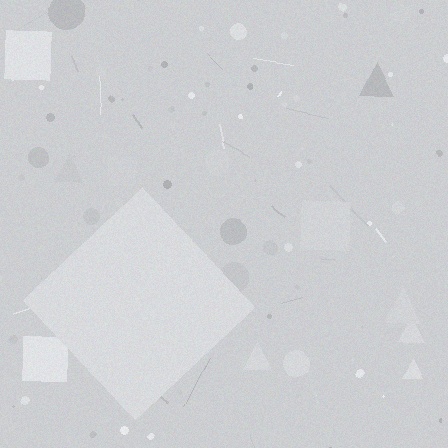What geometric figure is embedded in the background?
A diamond is embedded in the background.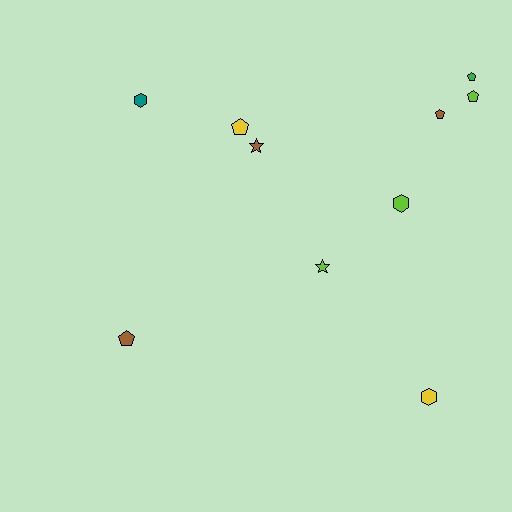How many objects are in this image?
There are 10 objects.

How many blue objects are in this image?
There are no blue objects.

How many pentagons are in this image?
There are 5 pentagons.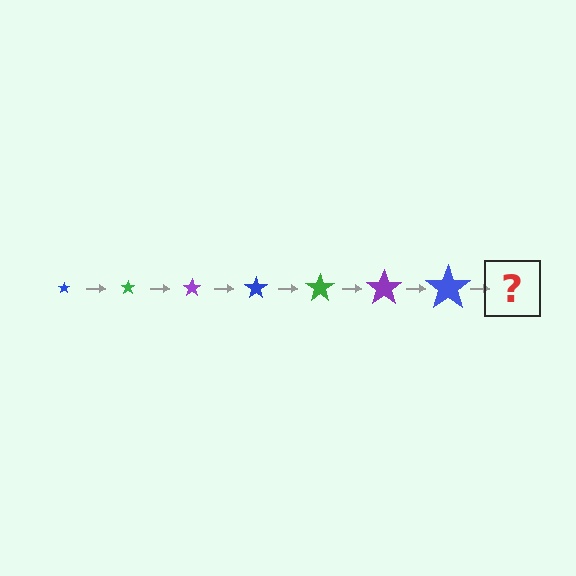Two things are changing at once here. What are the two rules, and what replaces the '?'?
The two rules are that the star grows larger each step and the color cycles through blue, green, and purple. The '?' should be a green star, larger than the previous one.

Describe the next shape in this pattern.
It should be a green star, larger than the previous one.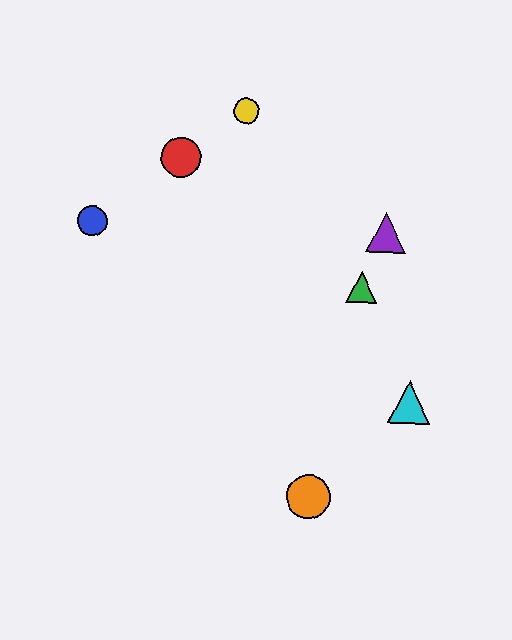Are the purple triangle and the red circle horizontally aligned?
No, the purple triangle is at y≈233 and the red circle is at y≈158.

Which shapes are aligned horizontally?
The blue circle, the purple triangle are aligned horizontally.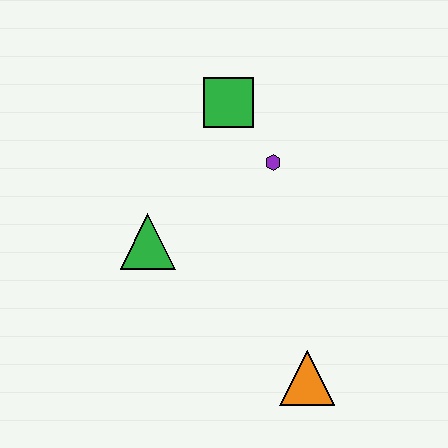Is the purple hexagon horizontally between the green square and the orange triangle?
Yes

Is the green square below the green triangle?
No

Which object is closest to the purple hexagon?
The green square is closest to the purple hexagon.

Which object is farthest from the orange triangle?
The green square is farthest from the orange triangle.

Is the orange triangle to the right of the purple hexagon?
Yes